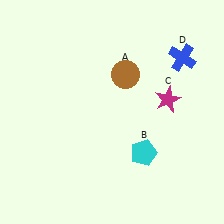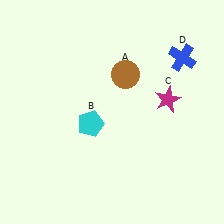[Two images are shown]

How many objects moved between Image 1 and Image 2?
1 object moved between the two images.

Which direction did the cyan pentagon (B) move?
The cyan pentagon (B) moved left.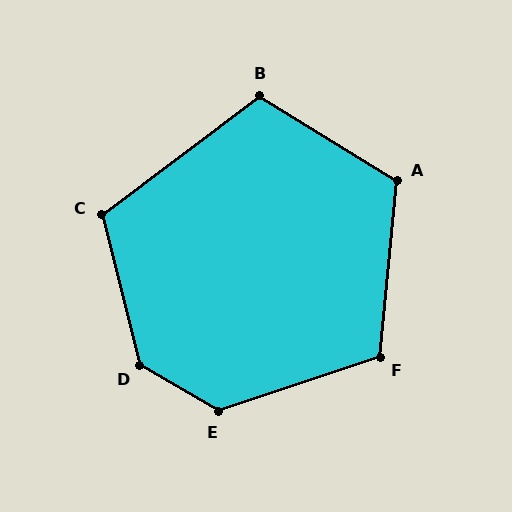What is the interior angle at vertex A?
Approximately 116 degrees (obtuse).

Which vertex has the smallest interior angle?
B, at approximately 111 degrees.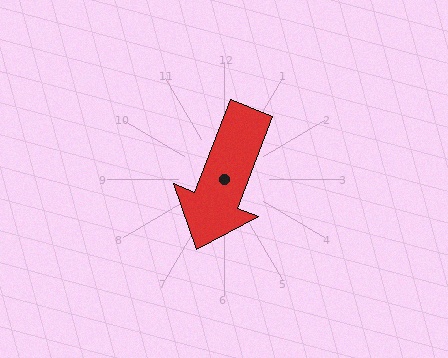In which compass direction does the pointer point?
South.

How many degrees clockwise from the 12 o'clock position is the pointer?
Approximately 201 degrees.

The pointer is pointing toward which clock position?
Roughly 7 o'clock.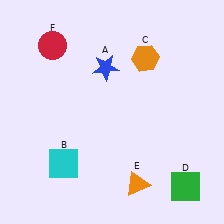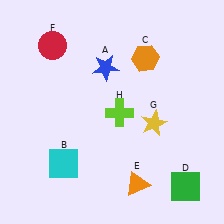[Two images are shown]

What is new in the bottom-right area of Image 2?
A lime cross (H) was added in the bottom-right area of Image 2.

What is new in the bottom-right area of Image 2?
A yellow star (G) was added in the bottom-right area of Image 2.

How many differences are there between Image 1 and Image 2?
There are 2 differences between the two images.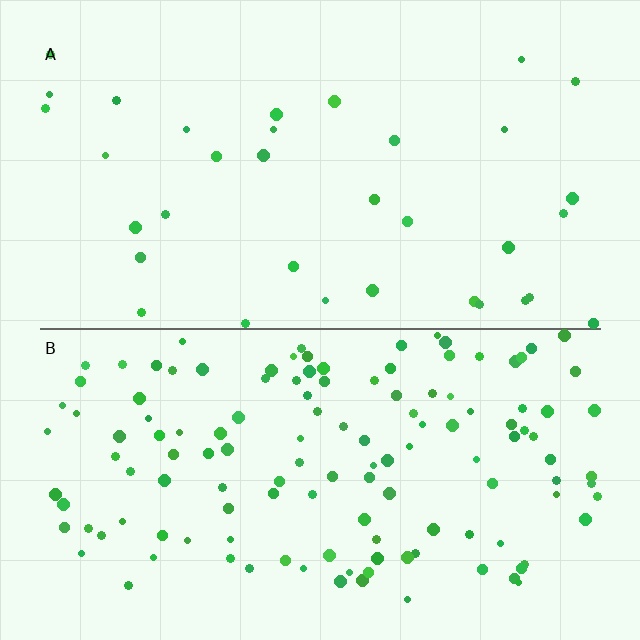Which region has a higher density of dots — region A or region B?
B (the bottom).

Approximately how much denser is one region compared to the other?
Approximately 3.9× — region B over region A.